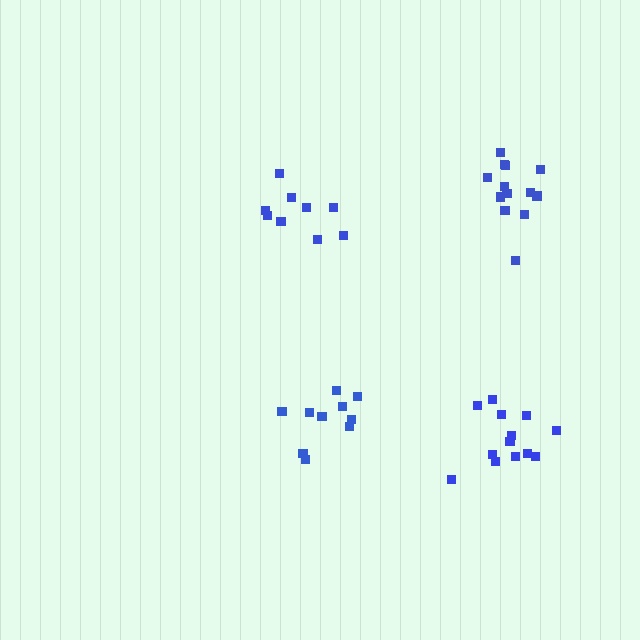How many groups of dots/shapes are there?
There are 4 groups.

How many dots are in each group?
Group 1: 13 dots, Group 2: 10 dots, Group 3: 9 dots, Group 4: 13 dots (45 total).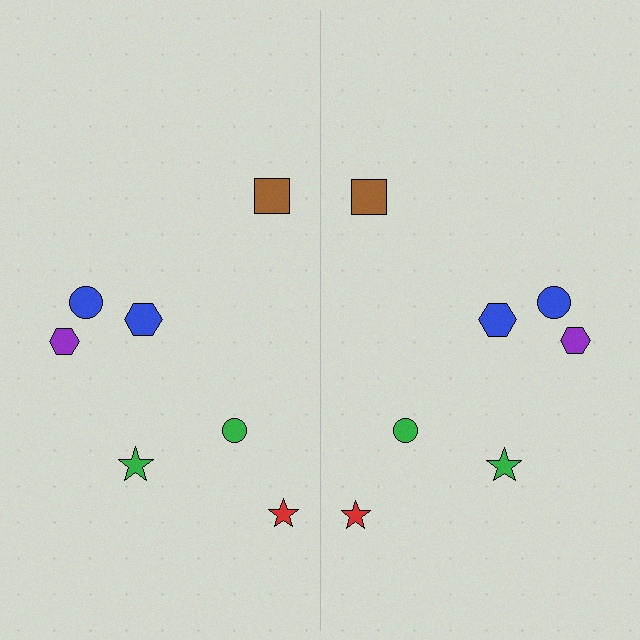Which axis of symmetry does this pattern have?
The pattern has a vertical axis of symmetry running through the center of the image.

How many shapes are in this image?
There are 14 shapes in this image.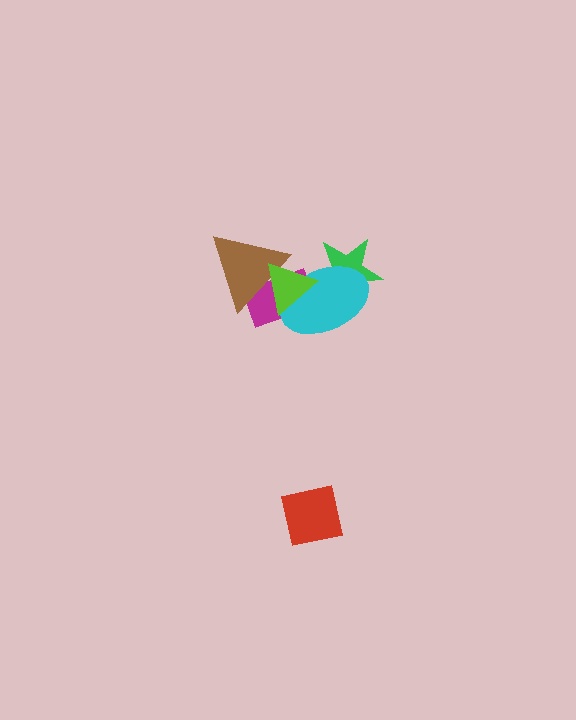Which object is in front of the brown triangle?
The lime triangle is in front of the brown triangle.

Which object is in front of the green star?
The cyan ellipse is in front of the green star.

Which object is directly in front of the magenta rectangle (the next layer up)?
The brown triangle is directly in front of the magenta rectangle.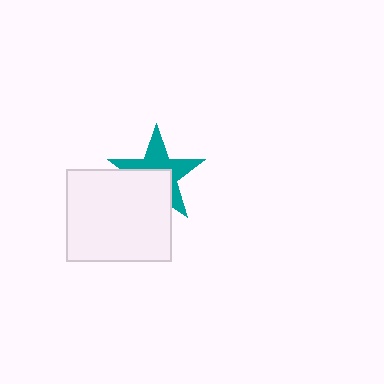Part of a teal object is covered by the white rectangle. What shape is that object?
It is a star.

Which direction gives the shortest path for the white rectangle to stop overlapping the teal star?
Moving down gives the shortest separation.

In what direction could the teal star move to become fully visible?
The teal star could move up. That would shift it out from behind the white rectangle entirely.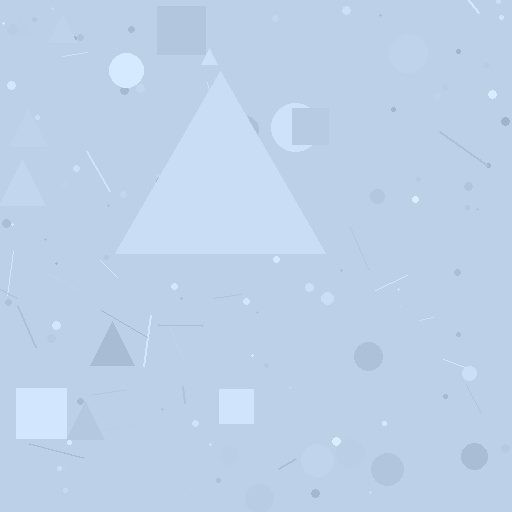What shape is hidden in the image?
A triangle is hidden in the image.